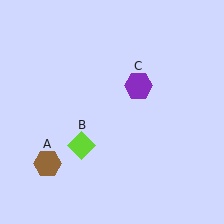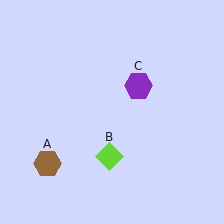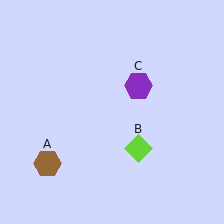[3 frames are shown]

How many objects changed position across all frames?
1 object changed position: lime diamond (object B).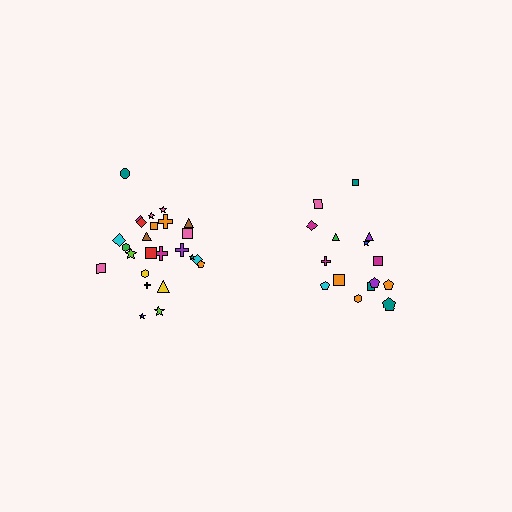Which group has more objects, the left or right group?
The left group.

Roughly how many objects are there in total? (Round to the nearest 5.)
Roughly 40 objects in total.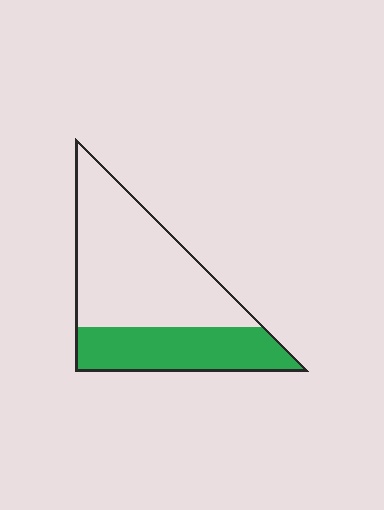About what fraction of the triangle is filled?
About one third (1/3).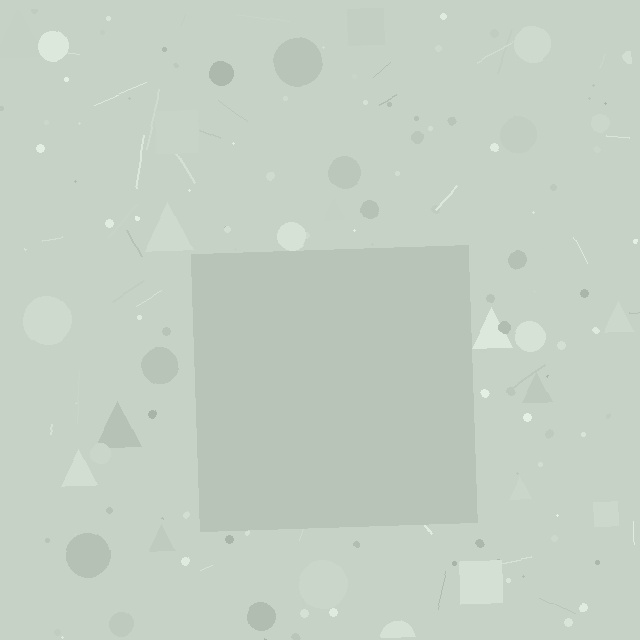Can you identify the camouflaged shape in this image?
The camouflaged shape is a square.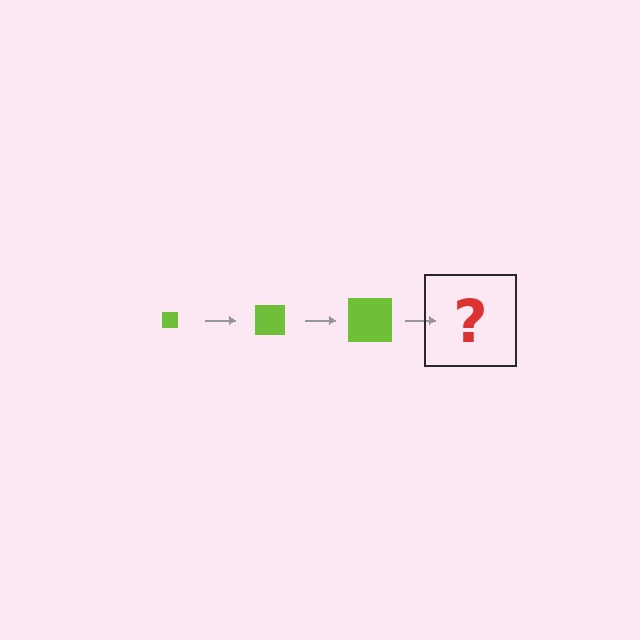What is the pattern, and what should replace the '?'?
The pattern is that the square gets progressively larger each step. The '?' should be a lime square, larger than the previous one.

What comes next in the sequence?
The next element should be a lime square, larger than the previous one.